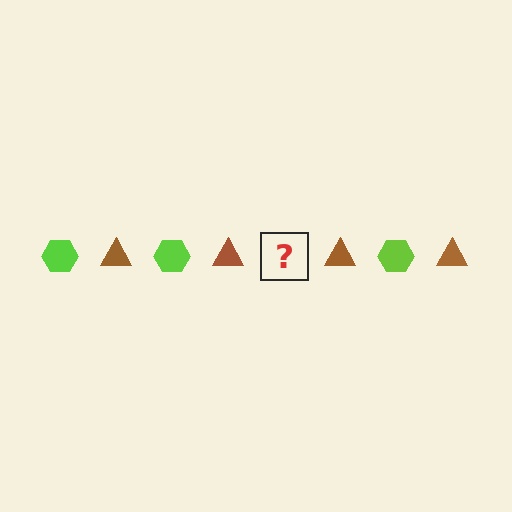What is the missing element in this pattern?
The missing element is a lime hexagon.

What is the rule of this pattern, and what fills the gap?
The rule is that the pattern alternates between lime hexagon and brown triangle. The gap should be filled with a lime hexagon.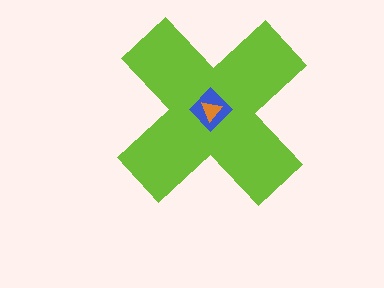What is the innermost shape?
The orange triangle.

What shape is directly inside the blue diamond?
The orange triangle.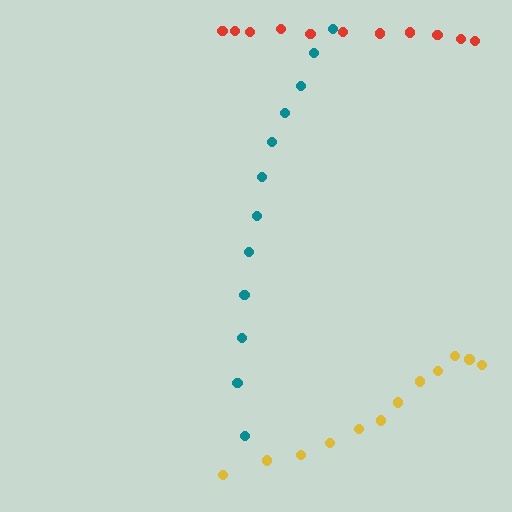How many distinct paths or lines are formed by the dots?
There are 3 distinct paths.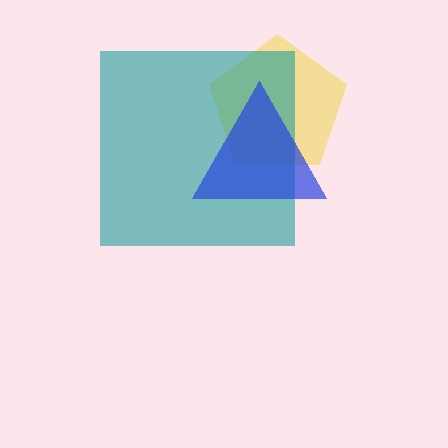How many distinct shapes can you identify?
There are 3 distinct shapes: a yellow pentagon, a teal square, a blue triangle.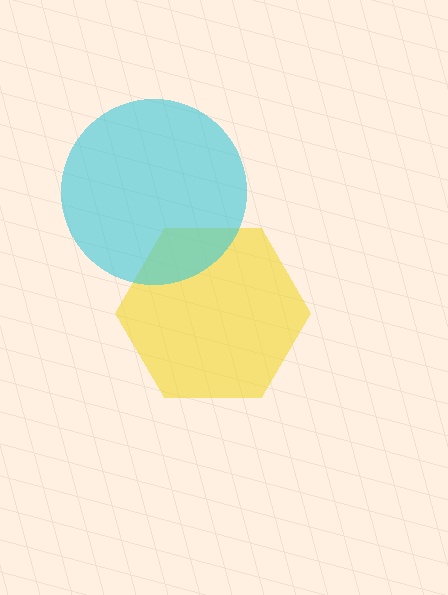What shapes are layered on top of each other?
The layered shapes are: a yellow hexagon, a cyan circle.